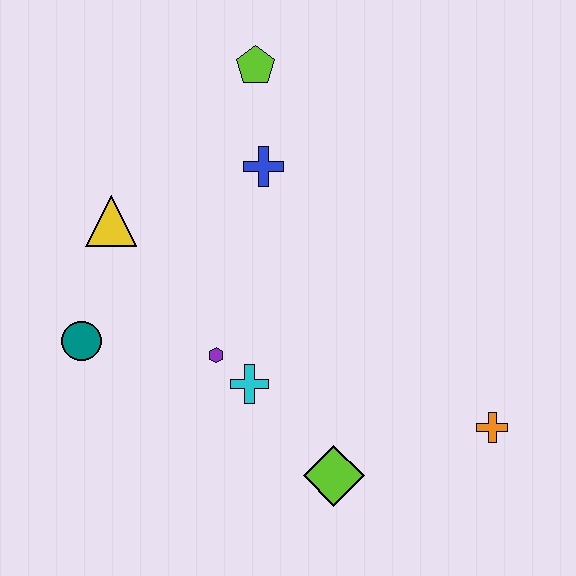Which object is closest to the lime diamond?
The cyan cross is closest to the lime diamond.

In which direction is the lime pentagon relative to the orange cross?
The lime pentagon is above the orange cross.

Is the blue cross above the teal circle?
Yes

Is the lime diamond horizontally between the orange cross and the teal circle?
Yes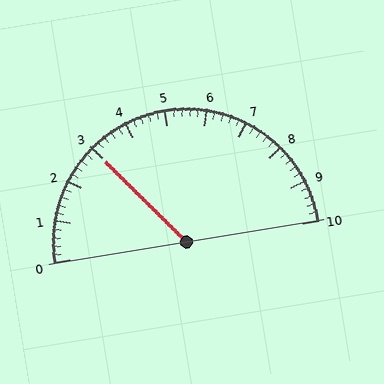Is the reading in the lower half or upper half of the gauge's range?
The reading is in the lower half of the range (0 to 10).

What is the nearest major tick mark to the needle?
The nearest major tick mark is 3.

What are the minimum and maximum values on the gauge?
The gauge ranges from 0 to 10.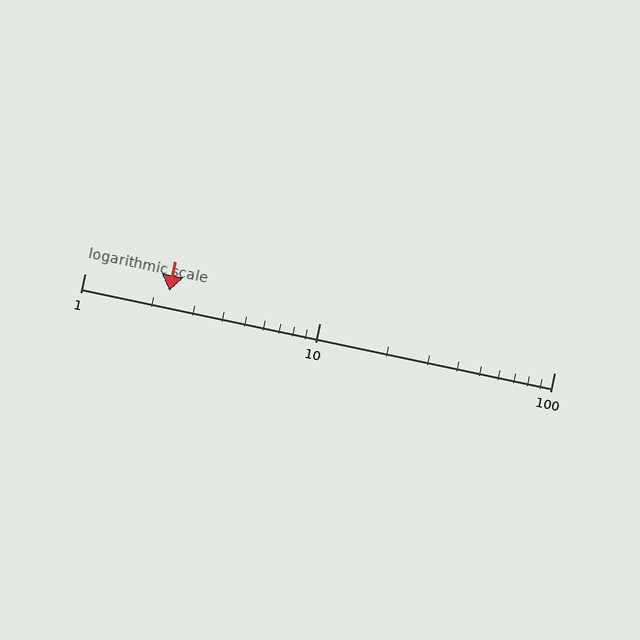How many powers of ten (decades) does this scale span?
The scale spans 2 decades, from 1 to 100.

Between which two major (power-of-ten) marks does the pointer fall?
The pointer is between 1 and 10.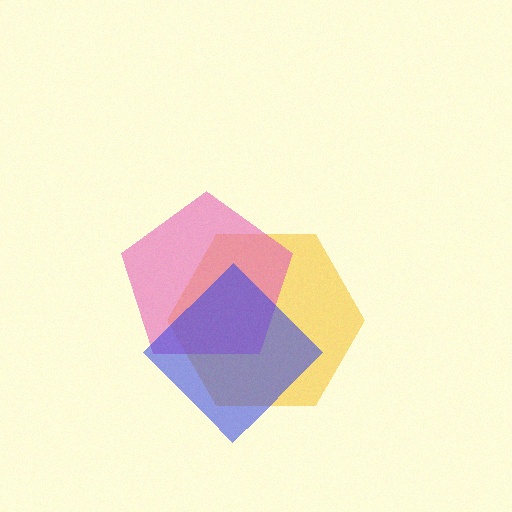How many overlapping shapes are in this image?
There are 3 overlapping shapes in the image.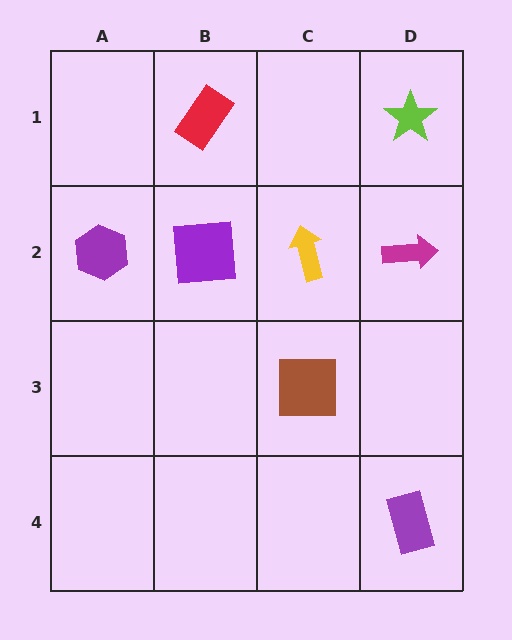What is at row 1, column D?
A lime star.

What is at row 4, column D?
A purple rectangle.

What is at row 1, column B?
A red rectangle.